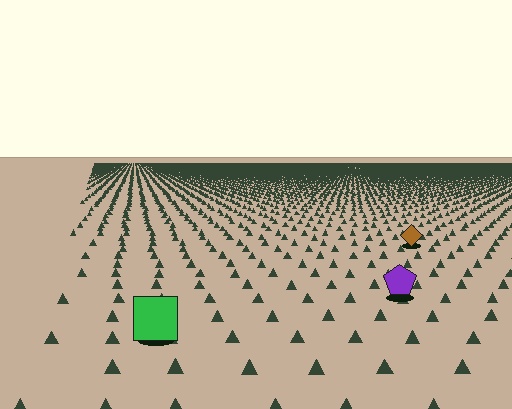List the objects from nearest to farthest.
From nearest to farthest: the green square, the purple pentagon, the brown diamond.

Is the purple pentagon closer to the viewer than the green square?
No. The green square is closer — you can tell from the texture gradient: the ground texture is coarser near it.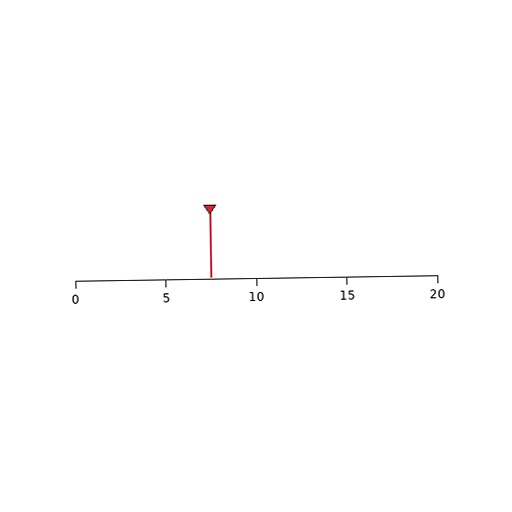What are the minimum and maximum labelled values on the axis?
The axis runs from 0 to 20.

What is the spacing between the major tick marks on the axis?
The major ticks are spaced 5 apart.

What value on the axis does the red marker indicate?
The marker indicates approximately 7.5.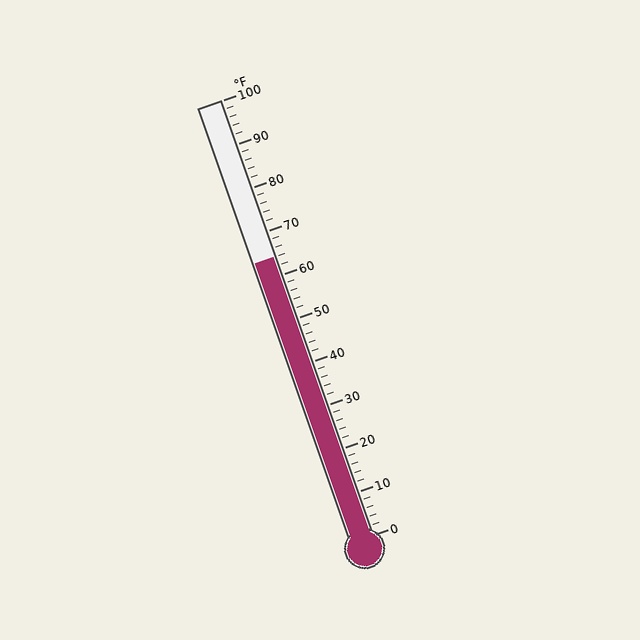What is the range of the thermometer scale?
The thermometer scale ranges from 0°F to 100°F.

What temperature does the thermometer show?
The thermometer shows approximately 64°F.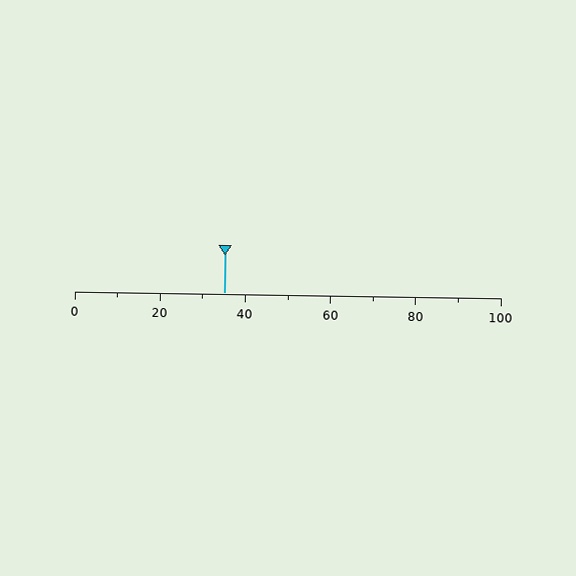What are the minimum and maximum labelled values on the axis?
The axis runs from 0 to 100.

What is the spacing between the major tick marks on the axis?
The major ticks are spaced 20 apart.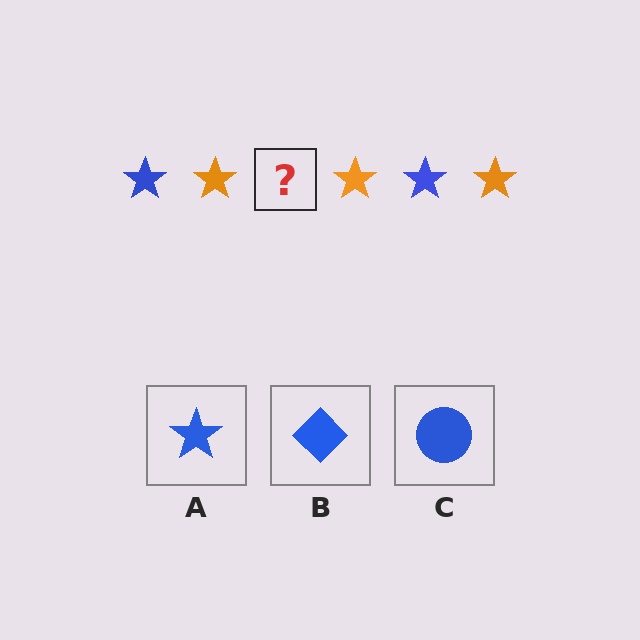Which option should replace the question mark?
Option A.